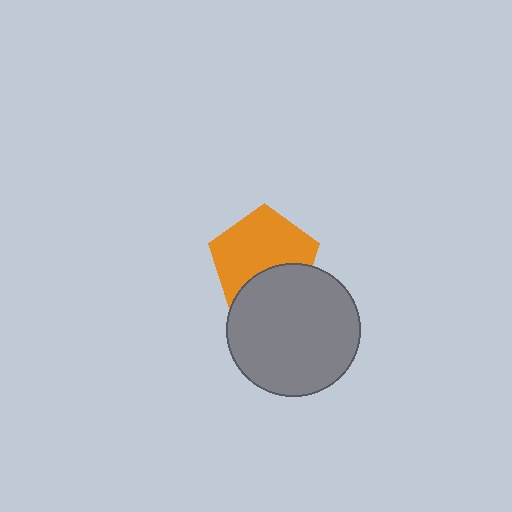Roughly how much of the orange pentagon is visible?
Most of it is visible (roughly 67%).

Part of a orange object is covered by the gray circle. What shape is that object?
It is a pentagon.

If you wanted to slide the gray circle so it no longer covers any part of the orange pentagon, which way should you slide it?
Slide it down — that is the most direct way to separate the two shapes.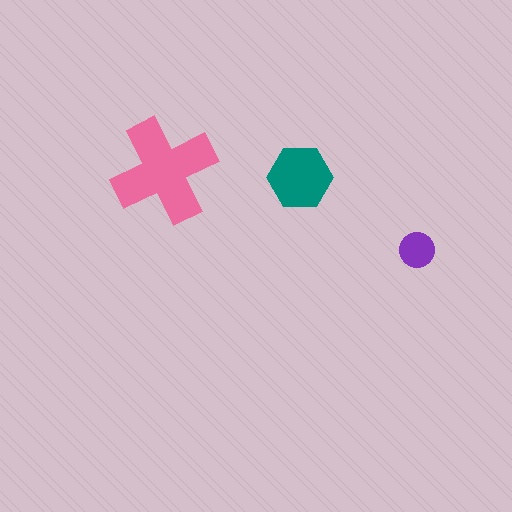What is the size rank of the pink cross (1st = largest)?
1st.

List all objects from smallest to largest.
The purple circle, the teal hexagon, the pink cross.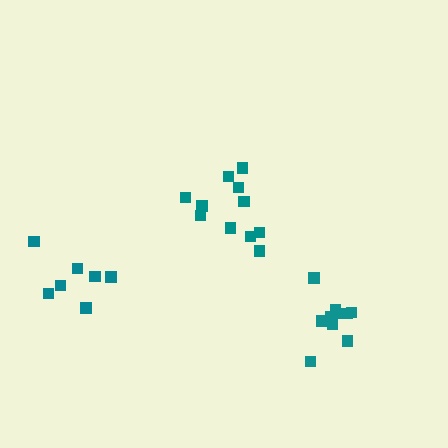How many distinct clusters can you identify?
There are 3 distinct clusters.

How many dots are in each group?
Group 1: 7 dots, Group 2: 10 dots, Group 3: 11 dots (28 total).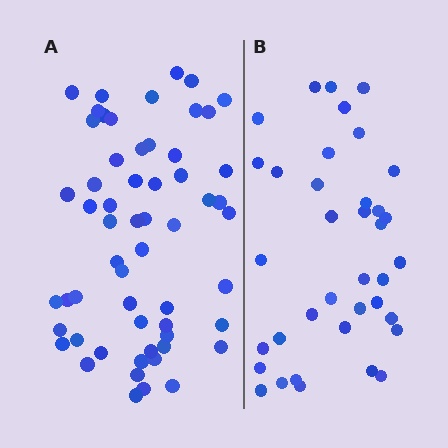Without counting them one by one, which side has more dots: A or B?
Region A (the left region) has more dots.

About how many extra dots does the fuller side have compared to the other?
Region A has approximately 20 more dots than region B.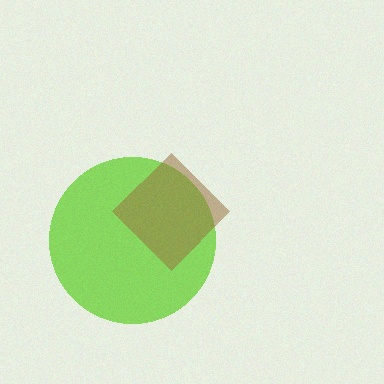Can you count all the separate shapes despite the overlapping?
Yes, there are 2 separate shapes.